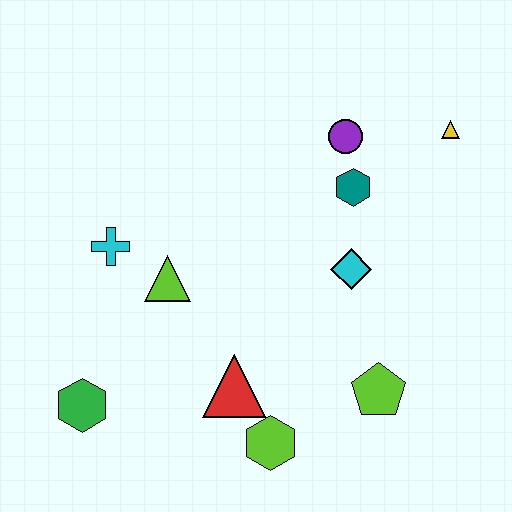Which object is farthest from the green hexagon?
The yellow triangle is farthest from the green hexagon.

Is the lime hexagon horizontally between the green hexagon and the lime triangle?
No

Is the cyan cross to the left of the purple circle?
Yes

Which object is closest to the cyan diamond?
The teal hexagon is closest to the cyan diamond.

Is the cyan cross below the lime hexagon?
No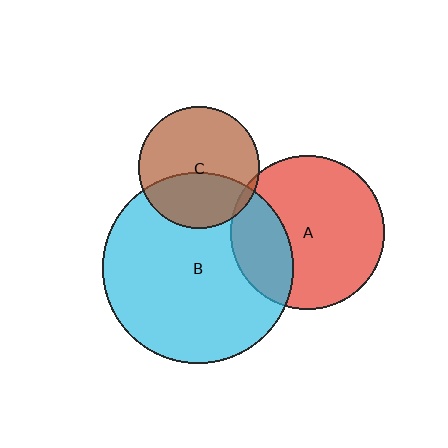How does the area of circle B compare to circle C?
Approximately 2.5 times.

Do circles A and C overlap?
Yes.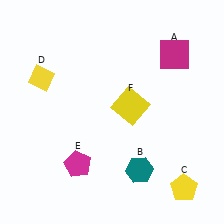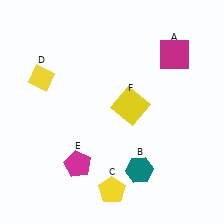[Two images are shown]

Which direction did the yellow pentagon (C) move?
The yellow pentagon (C) moved left.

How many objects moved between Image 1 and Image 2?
1 object moved between the two images.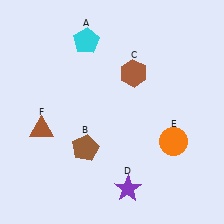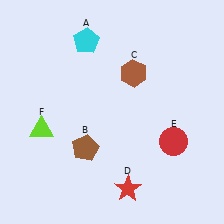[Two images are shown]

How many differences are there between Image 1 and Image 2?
There are 3 differences between the two images.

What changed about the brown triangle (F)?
In Image 1, F is brown. In Image 2, it changed to lime.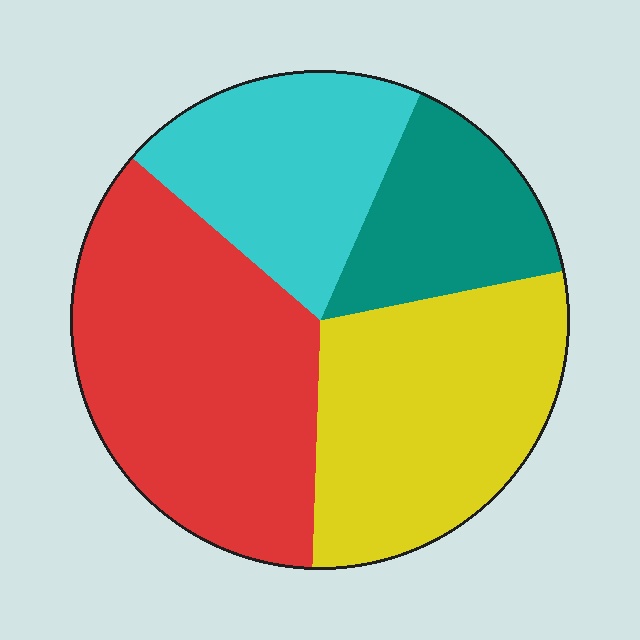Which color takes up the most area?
Red, at roughly 35%.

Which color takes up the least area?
Teal, at roughly 15%.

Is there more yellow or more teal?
Yellow.